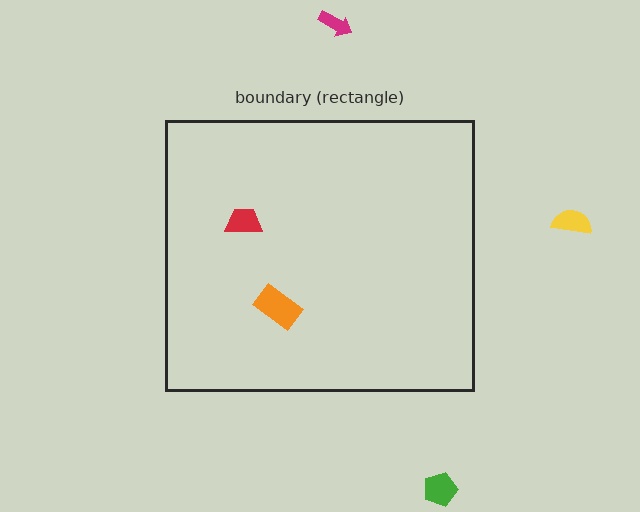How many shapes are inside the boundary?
2 inside, 3 outside.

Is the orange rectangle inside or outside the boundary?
Inside.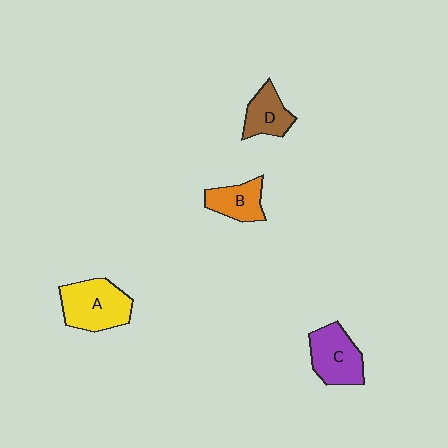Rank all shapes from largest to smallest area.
From largest to smallest: A (yellow), C (purple), B (orange), D (brown).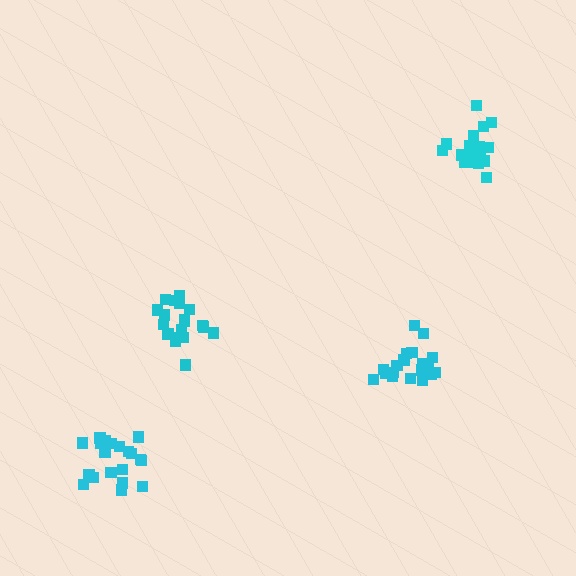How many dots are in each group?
Group 1: 20 dots, Group 2: 20 dots, Group 3: 19 dots, Group 4: 20 dots (79 total).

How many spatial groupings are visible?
There are 4 spatial groupings.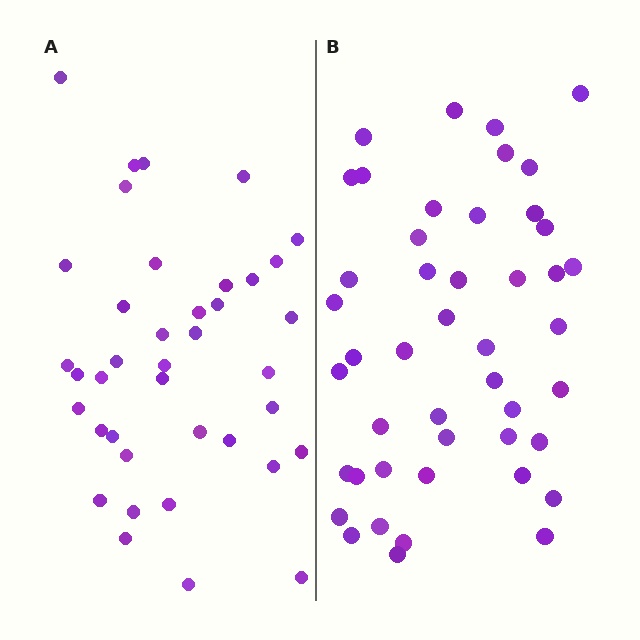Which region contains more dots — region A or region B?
Region B (the right region) has more dots.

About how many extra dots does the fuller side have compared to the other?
Region B has roughly 8 or so more dots than region A.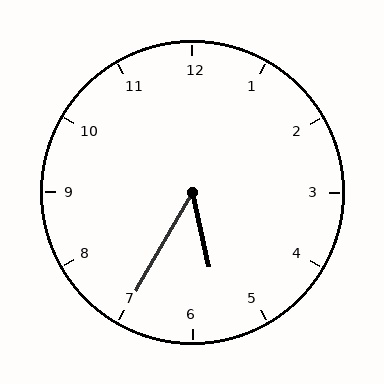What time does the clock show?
5:35.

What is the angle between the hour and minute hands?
Approximately 42 degrees.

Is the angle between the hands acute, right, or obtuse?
It is acute.